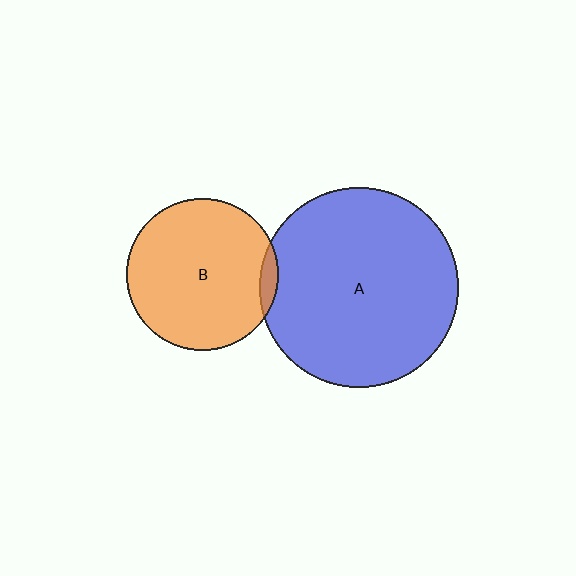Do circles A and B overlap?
Yes.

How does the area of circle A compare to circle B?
Approximately 1.7 times.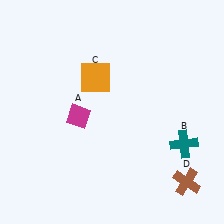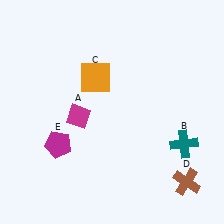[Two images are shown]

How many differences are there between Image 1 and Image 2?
There is 1 difference between the two images.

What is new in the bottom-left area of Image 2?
A magenta pentagon (E) was added in the bottom-left area of Image 2.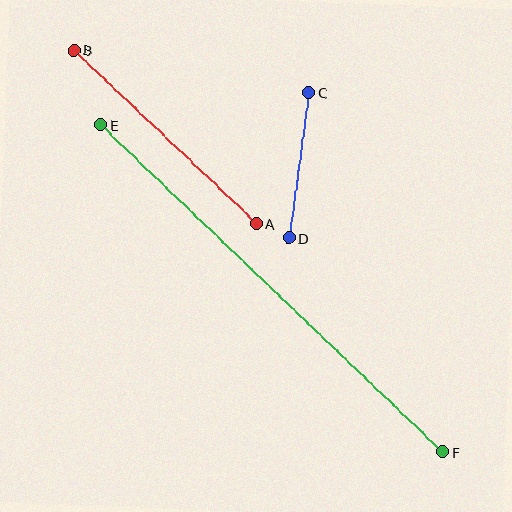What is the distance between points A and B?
The distance is approximately 252 pixels.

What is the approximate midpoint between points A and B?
The midpoint is at approximately (165, 137) pixels.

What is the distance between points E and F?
The distance is approximately 473 pixels.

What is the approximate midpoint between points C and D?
The midpoint is at approximately (299, 165) pixels.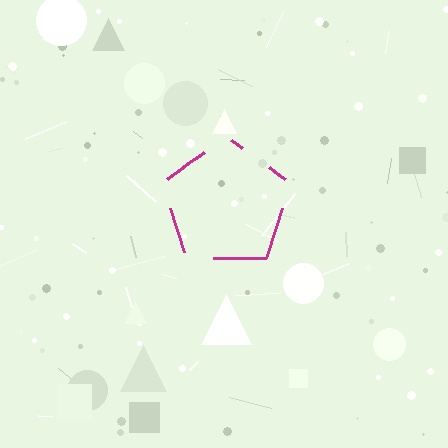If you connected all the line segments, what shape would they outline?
They would outline a pentagon.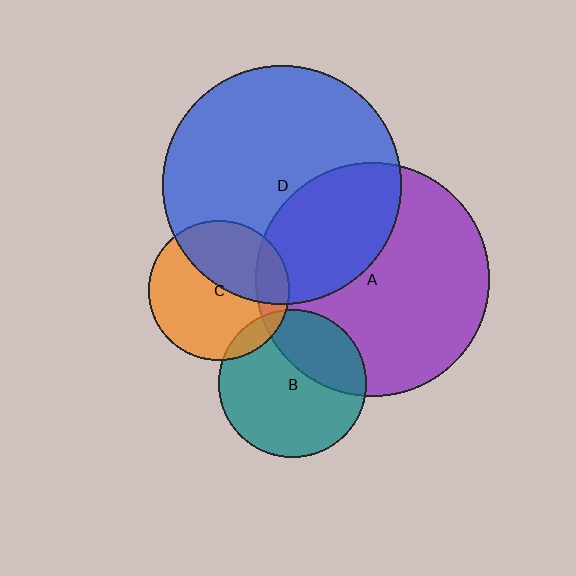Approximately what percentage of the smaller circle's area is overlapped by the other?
Approximately 30%.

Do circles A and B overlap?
Yes.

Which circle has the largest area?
Circle D (blue).